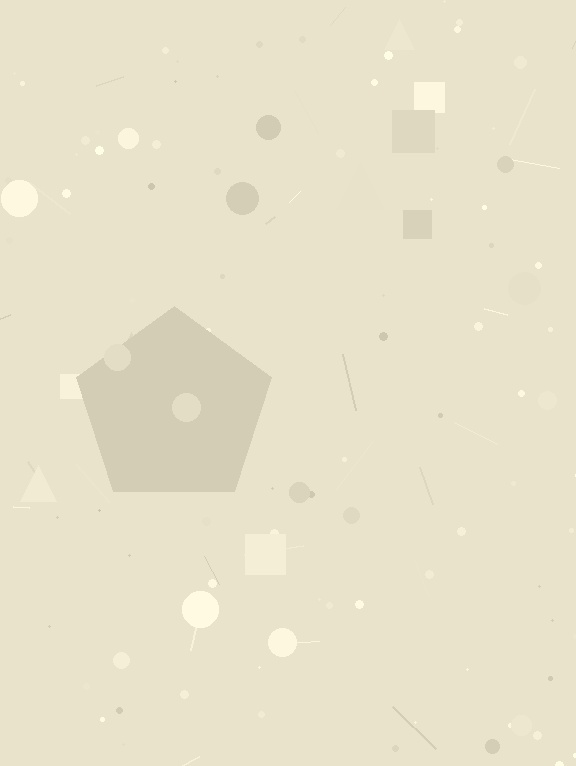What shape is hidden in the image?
A pentagon is hidden in the image.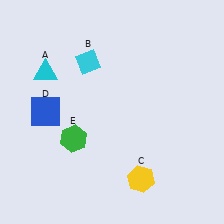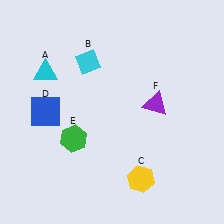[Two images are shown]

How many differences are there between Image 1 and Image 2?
There is 1 difference between the two images.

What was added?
A purple triangle (F) was added in Image 2.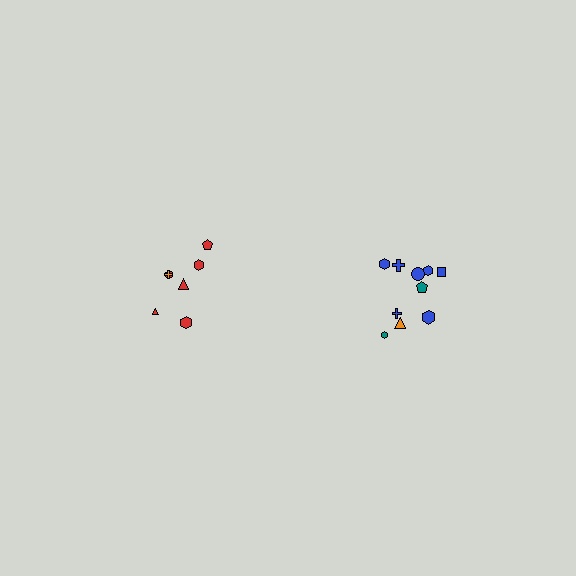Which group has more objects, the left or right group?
The right group.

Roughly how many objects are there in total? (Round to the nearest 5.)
Roughly 15 objects in total.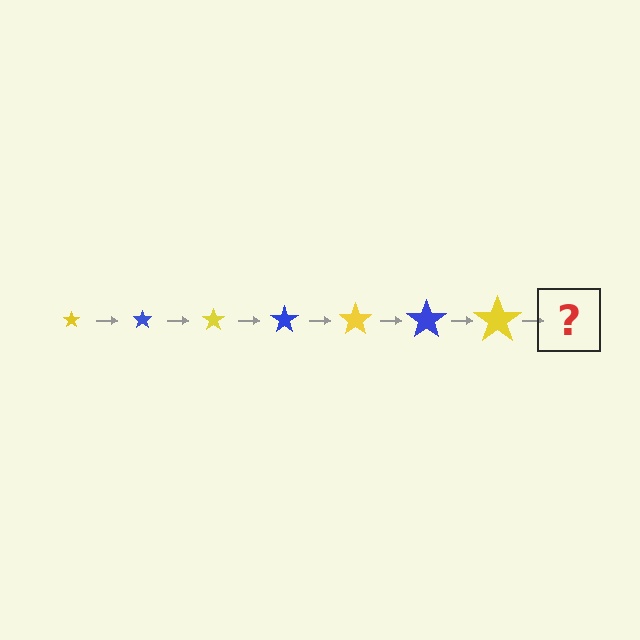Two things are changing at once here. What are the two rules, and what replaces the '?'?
The two rules are that the star grows larger each step and the color cycles through yellow and blue. The '?' should be a blue star, larger than the previous one.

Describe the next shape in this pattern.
It should be a blue star, larger than the previous one.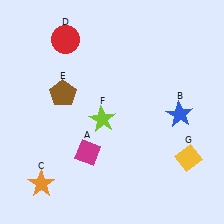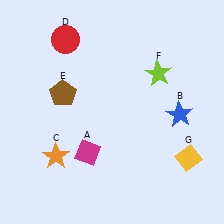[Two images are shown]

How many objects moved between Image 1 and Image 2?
2 objects moved between the two images.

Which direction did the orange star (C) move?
The orange star (C) moved up.